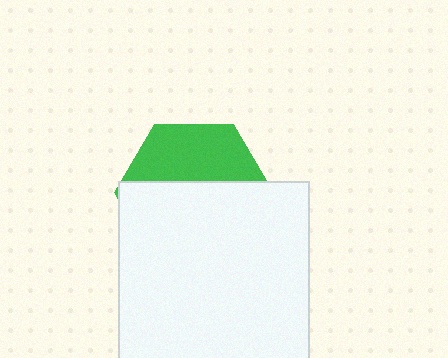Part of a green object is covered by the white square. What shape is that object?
It is a hexagon.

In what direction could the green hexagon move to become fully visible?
The green hexagon could move up. That would shift it out from behind the white square entirely.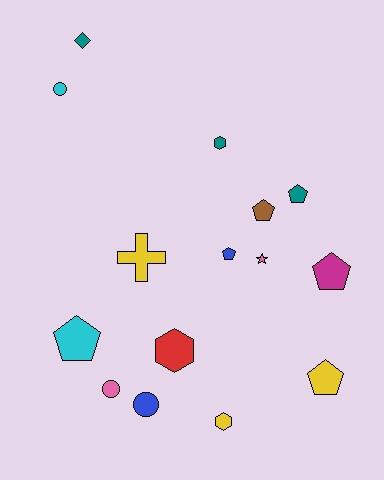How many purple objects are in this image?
There are no purple objects.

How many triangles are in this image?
There are no triangles.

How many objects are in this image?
There are 15 objects.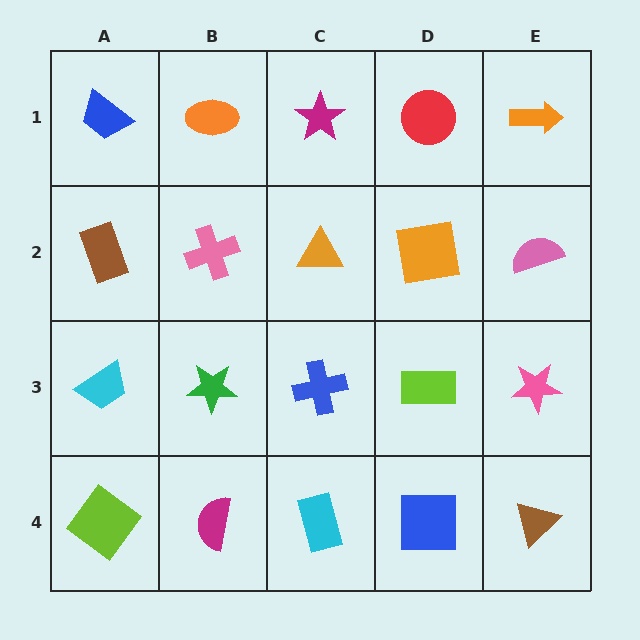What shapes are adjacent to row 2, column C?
A magenta star (row 1, column C), a blue cross (row 3, column C), a pink cross (row 2, column B), an orange square (row 2, column D).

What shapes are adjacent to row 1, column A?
A brown rectangle (row 2, column A), an orange ellipse (row 1, column B).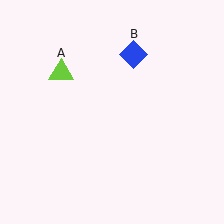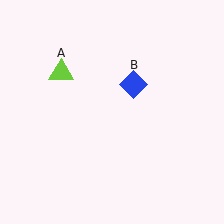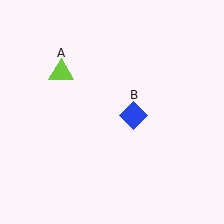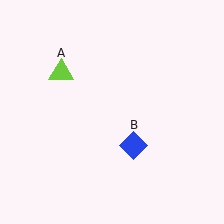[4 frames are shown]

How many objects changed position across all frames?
1 object changed position: blue diamond (object B).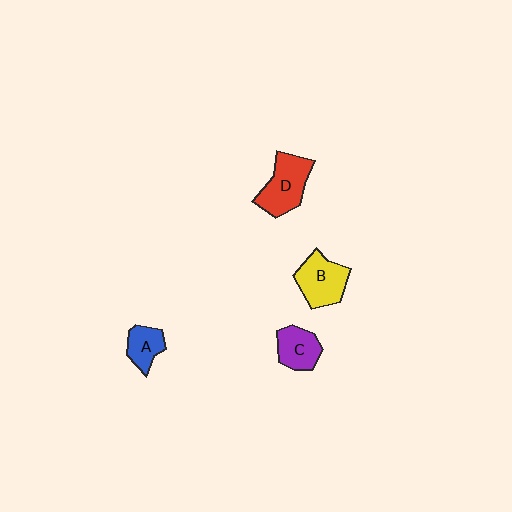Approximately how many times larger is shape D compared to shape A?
Approximately 1.7 times.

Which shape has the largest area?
Shape D (red).